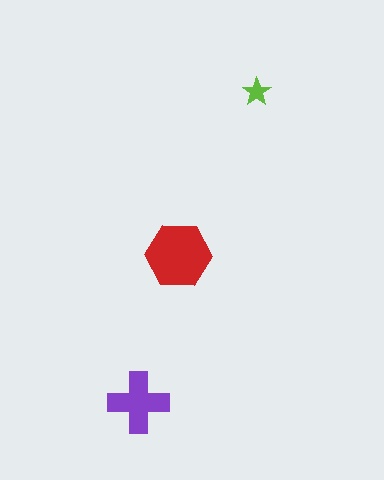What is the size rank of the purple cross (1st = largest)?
2nd.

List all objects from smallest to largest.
The lime star, the purple cross, the red hexagon.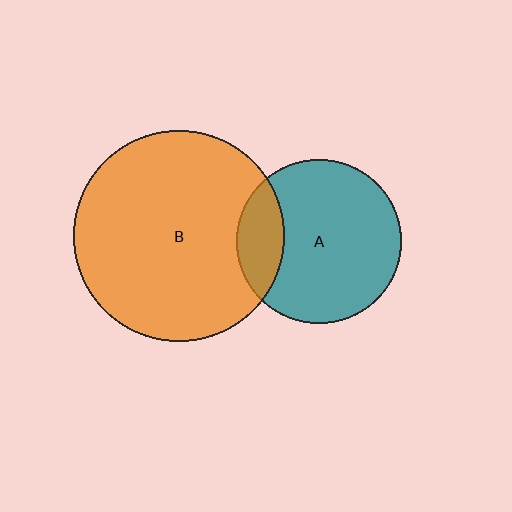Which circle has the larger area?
Circle B (orange).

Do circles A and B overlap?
Yes.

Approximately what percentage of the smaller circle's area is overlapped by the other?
Approximately 20%.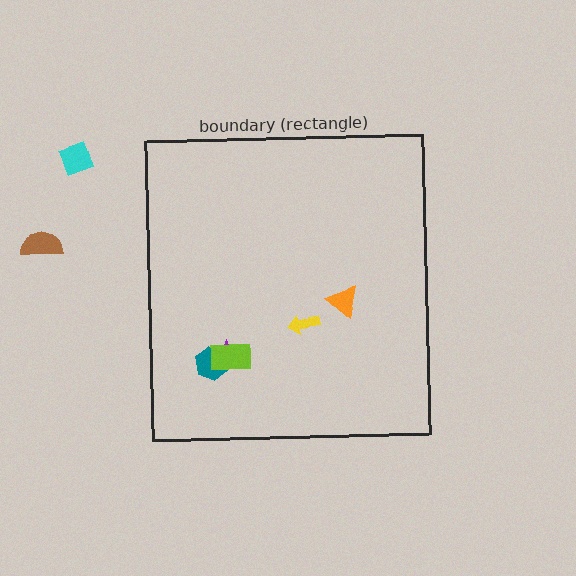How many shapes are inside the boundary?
5 inside, 2 outside.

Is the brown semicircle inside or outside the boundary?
Outside.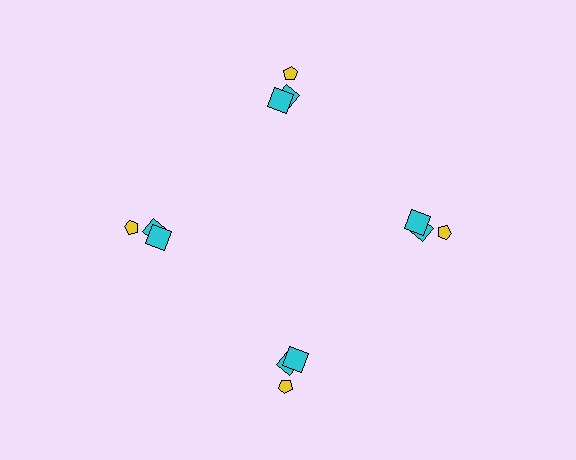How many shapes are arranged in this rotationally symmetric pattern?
There are 12 shapes, arranged in 4 groups of 3.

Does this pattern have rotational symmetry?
Yes, this pattern has 4-fold rotational symmetry. It looks the same after rotating 90 degrees around the center.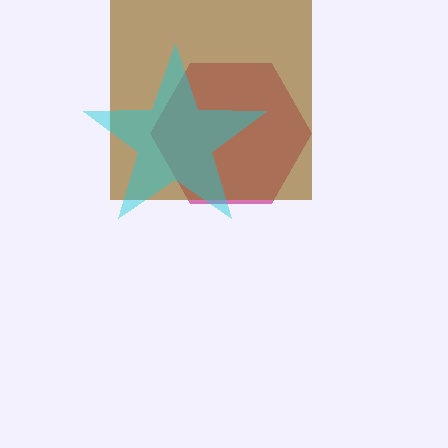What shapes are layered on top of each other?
The layered shapes are: a magenta hexagon, a brown square, a cyan star.